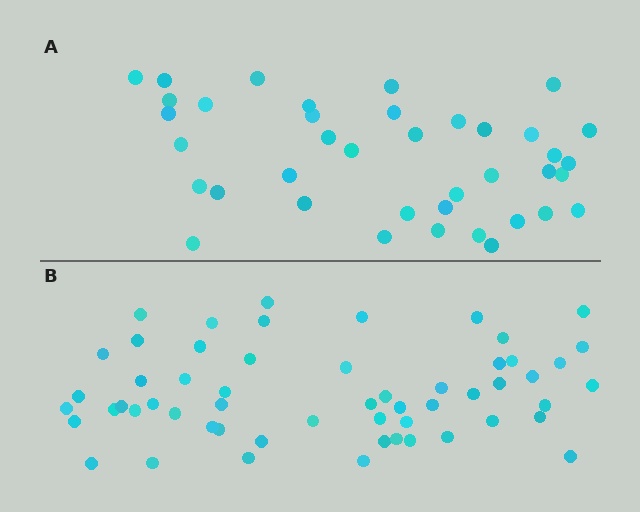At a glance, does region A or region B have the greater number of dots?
Region B (the bottom region) has more dots.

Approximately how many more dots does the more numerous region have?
Region B has approximately 15 more dots than region A.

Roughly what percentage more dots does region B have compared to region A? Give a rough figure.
About 45% more.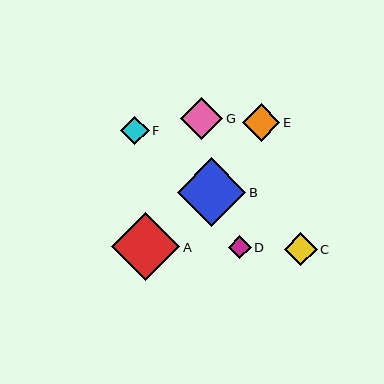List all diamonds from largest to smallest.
From largest to smallest: B, A, G, E, C, F, D.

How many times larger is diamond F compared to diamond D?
Diamond F is approximately 1.2 times the size of diamond D.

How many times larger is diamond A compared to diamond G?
Diamond A is approximately 1.6 times the size of diamond G.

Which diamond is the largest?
Diamond B is the largest with a size of approximately 69 pixels.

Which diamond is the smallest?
Diamond D is the smallest with a size of approximately 23 pixels.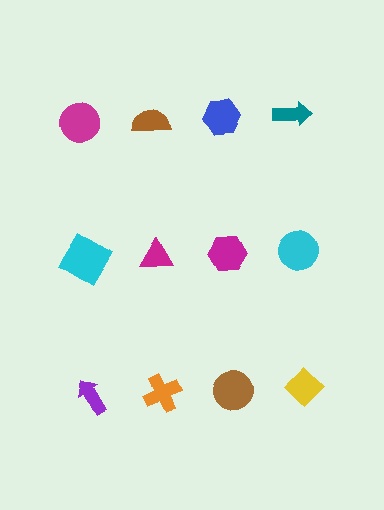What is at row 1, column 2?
A brown semicircle.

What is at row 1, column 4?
A teal arrow.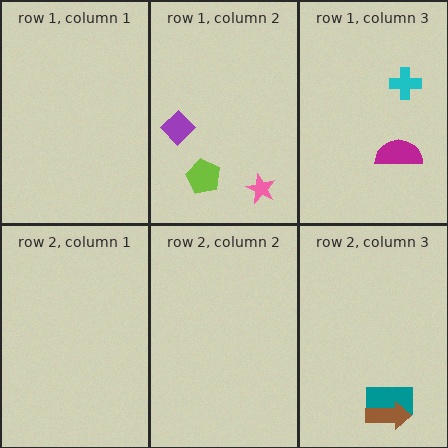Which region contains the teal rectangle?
The row 2, column 3 region.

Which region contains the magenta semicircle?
The row 1, column 3 region.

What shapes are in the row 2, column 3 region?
The teal rectangle, the brown arrow.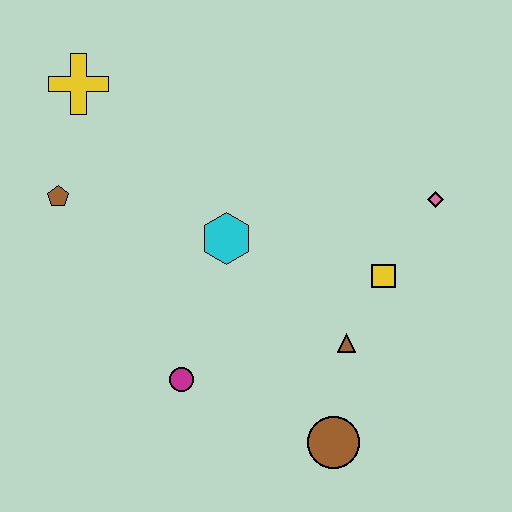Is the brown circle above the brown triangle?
No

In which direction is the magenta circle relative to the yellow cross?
The magenta circle is below the yellow cross.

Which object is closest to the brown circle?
The brown triangle is closest to the brown circle.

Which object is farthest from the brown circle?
The yellow cross is farthest from the brown circle.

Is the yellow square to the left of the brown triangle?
No